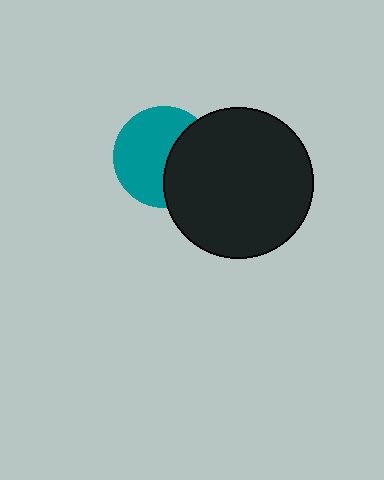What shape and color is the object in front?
The object in front is a black circle.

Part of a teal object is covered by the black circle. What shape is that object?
It is a circle.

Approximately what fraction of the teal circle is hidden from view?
Roughly 39% of the teal circle is hidden behind the black circle.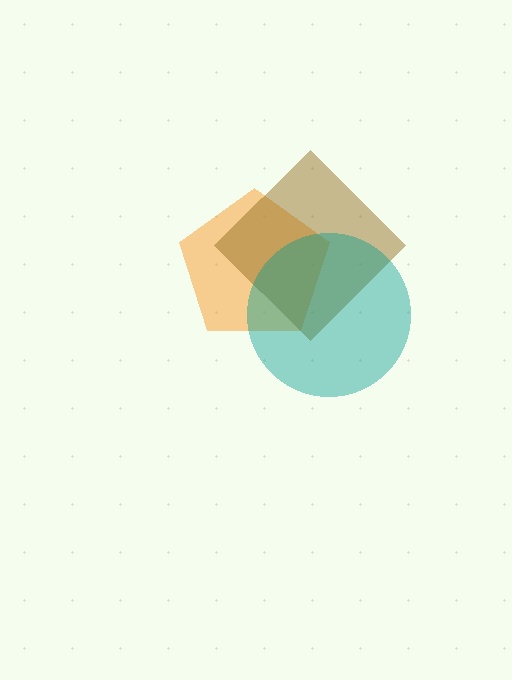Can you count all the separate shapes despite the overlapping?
Yes, there are 3 separate shapes.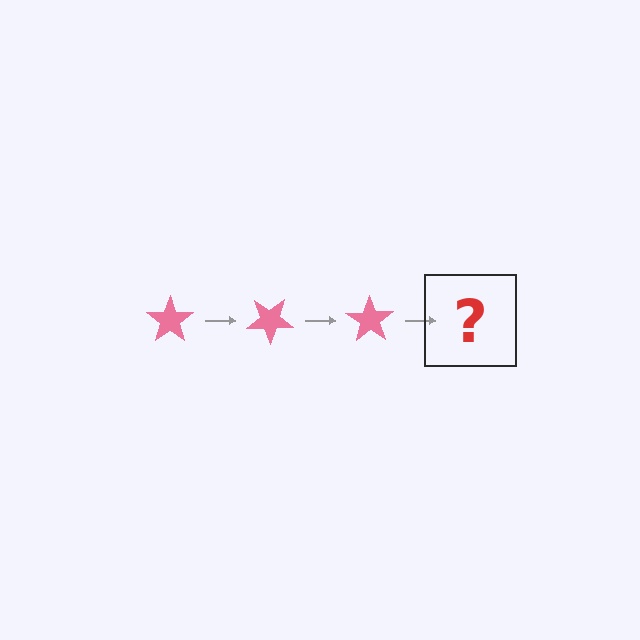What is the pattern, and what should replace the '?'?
The pattern is that the star rotates 35 degrees each step. The '?' should be a pink star rotated 105 degrees.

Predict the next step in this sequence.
The next step is a pink star rotated 105 degrees.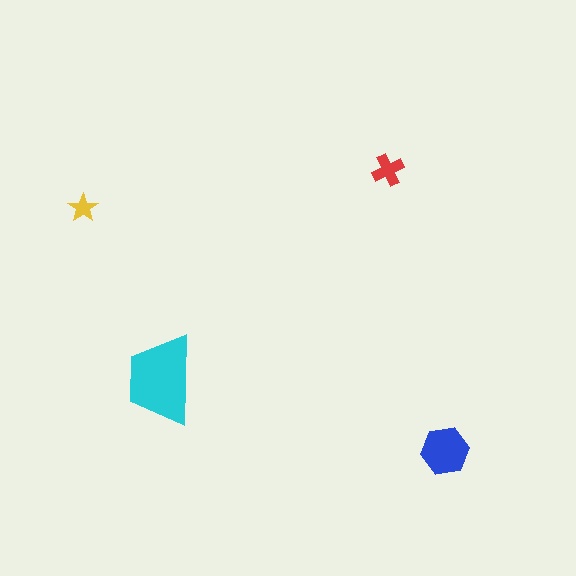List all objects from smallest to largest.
The yellow star, the red cross, the blue hexagon, the cyan trapezoid.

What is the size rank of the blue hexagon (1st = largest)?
2nd.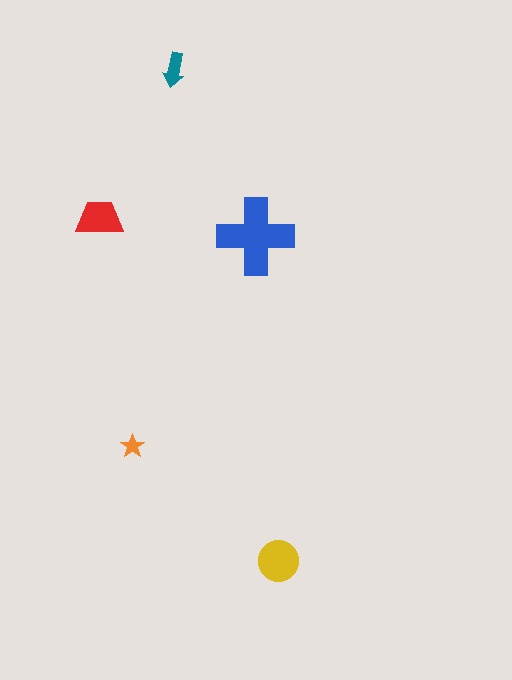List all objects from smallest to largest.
The orange star, the teal arrow, the red trapezoid, the yellow circle, the blue cross.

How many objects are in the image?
There are 5 objects in the image.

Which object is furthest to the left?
The red trapezoid is leftmost.